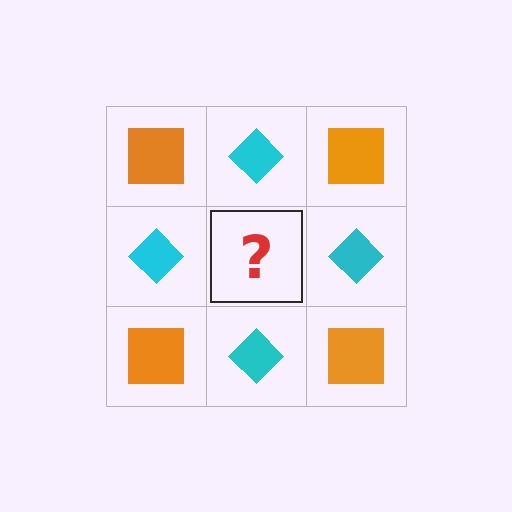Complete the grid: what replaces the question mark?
The question mark should be replaced with an orange square.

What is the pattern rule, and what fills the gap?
The rule is that it alternates orange square and cyan diamond in a checkerboard pattern. The gap should be filled with an orange square.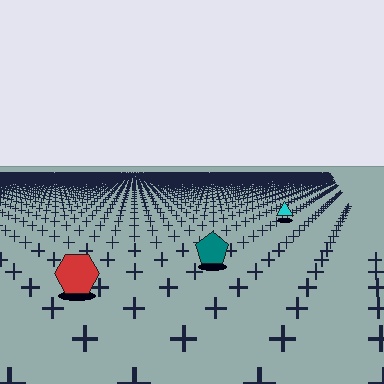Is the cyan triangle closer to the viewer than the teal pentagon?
No. The teal pentagon is closer — you can tell from the texture gradient: the ground texture is coarser near it.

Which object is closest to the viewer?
The red hexagon is closest. The texture marks near it are larger and more spread out.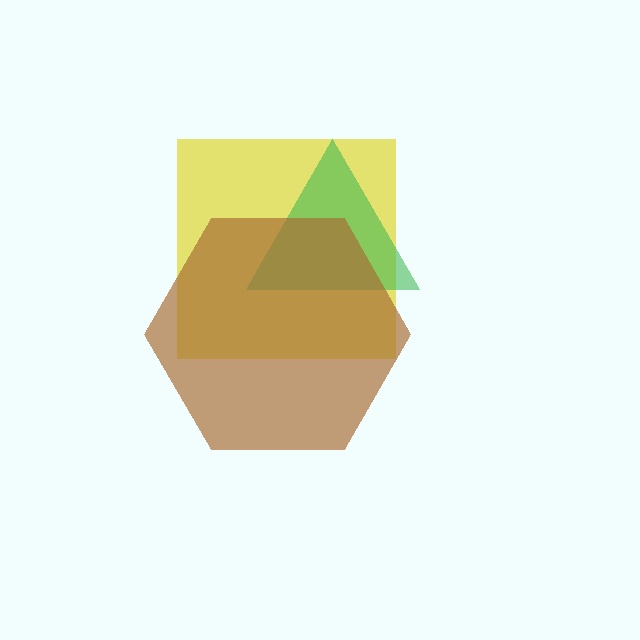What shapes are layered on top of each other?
The layered shapes are: a yellow square, a green triangle, a brown hexagon.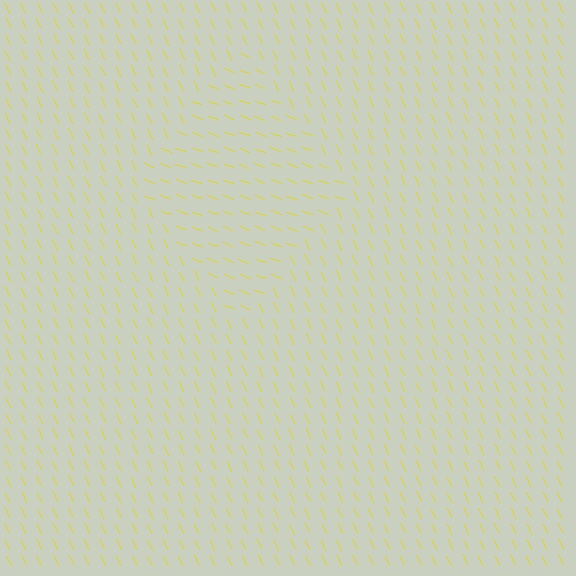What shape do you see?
I see a diamond.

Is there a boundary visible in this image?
Yes, there is a texture boundary formed by a change in line orientation.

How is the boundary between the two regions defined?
The boundary is defined purely by a change in line orientation (approximately 45 degrees difference). All lines are the same color and thickness.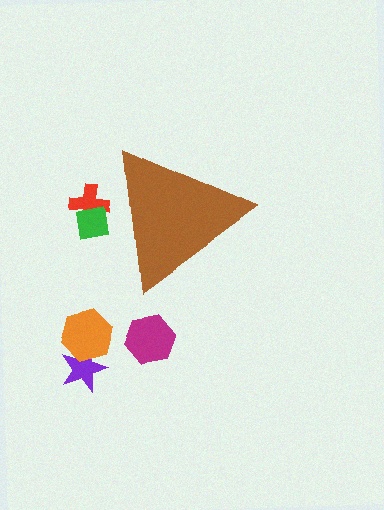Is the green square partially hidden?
Yes, the green square is partially hidden behind the brown triangle.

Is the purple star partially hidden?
No, the purple star is fully visible.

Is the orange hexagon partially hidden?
No, the orange hexagon is fully visible.